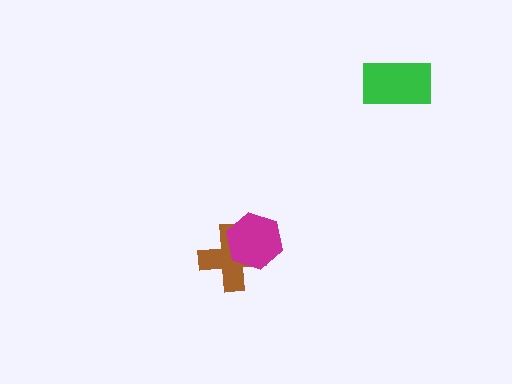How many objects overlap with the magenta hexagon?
1 object overlaps with the magenta hexagon.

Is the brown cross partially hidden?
Yes, it is partially covered by another shape.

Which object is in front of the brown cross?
The magenta hexagon is in front of the brown cross.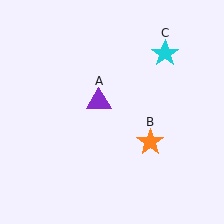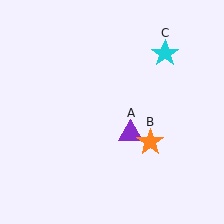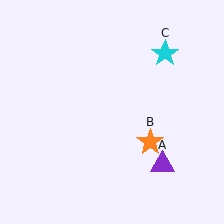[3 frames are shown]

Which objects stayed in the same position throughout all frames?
Orange star (object B) and cyan star (object C) remained stationary.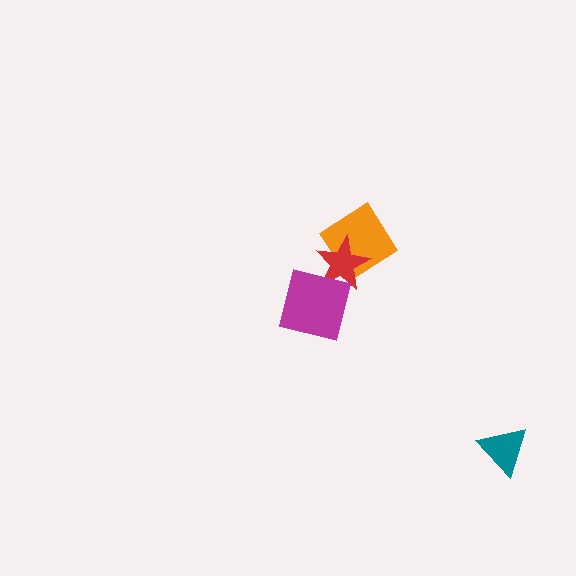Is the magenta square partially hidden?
No, no other shape covers it.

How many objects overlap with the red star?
2 objects overlap with the red star.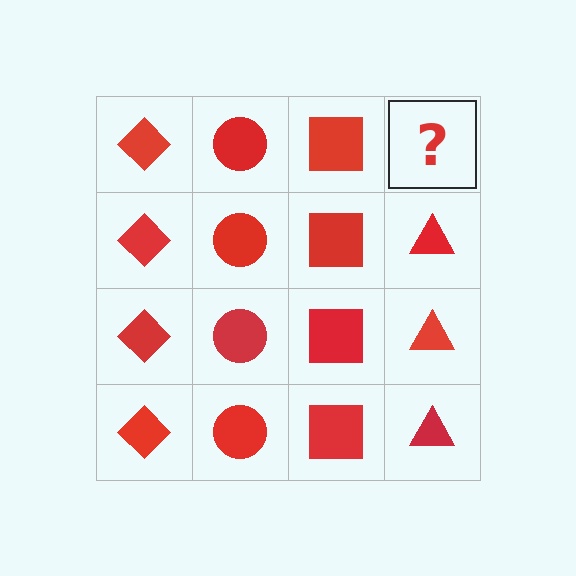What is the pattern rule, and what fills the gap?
The rule is that each column has a consistent shape. The gap should be filled with a red triangle.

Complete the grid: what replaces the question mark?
The question mark should be replaced with a red triangle.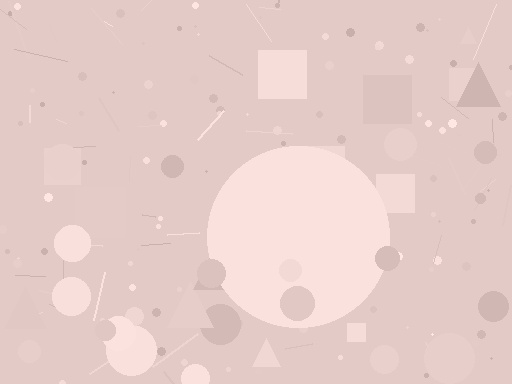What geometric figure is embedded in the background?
A circle is embedded in the background.